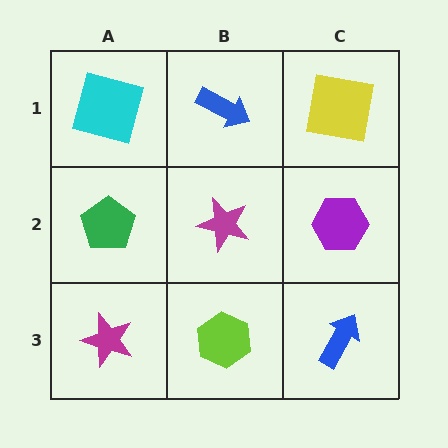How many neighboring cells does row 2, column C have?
3.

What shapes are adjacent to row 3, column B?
A magenta star (row 2, column B), a magenta star (row 3, column A), a blue arrow (row 3, column C).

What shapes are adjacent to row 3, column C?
A purple hexagon (row 2, column C), a lime hexagon (row 3, column B).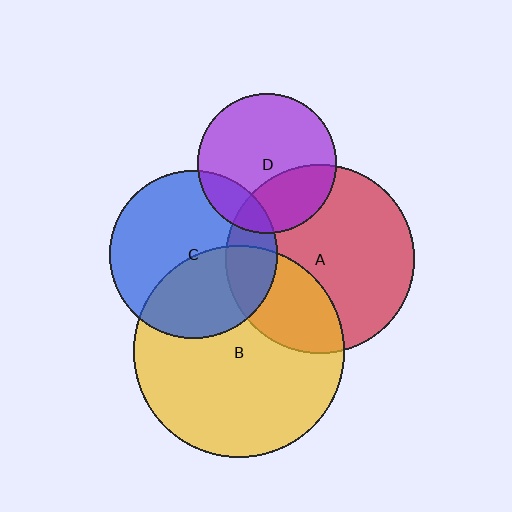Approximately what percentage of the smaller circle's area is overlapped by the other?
Approximately 30%.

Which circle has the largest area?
Circle B (yellow).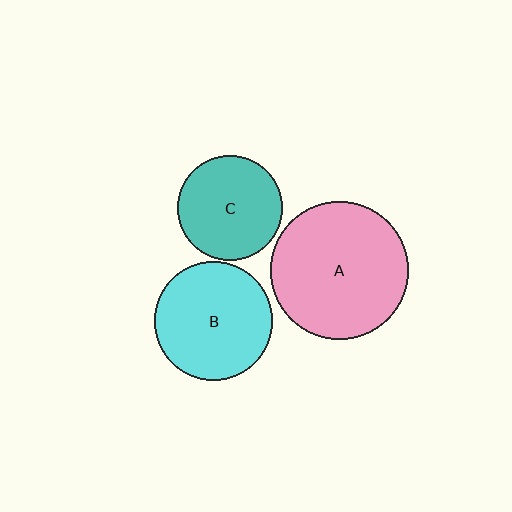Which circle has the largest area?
Circle A (pink).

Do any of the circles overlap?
No, none of the circles overlap.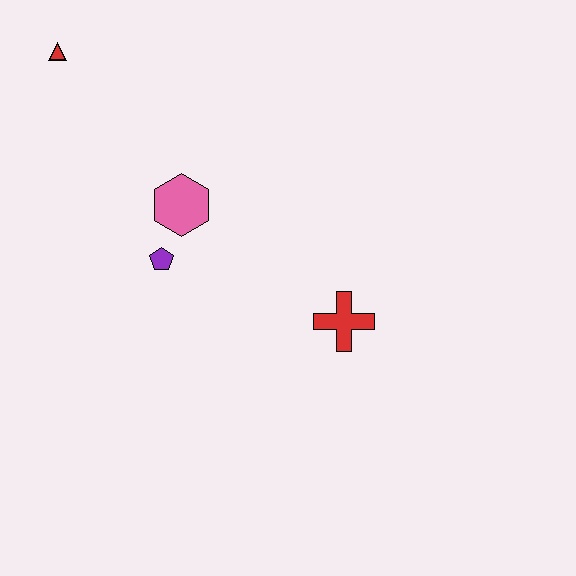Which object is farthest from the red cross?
The red triangle is farthest from the red cross.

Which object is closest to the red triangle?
The pink hexagon is closest to the red triangle.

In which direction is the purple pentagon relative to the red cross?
The purple pentagon is to the left of the red cross.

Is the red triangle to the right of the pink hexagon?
No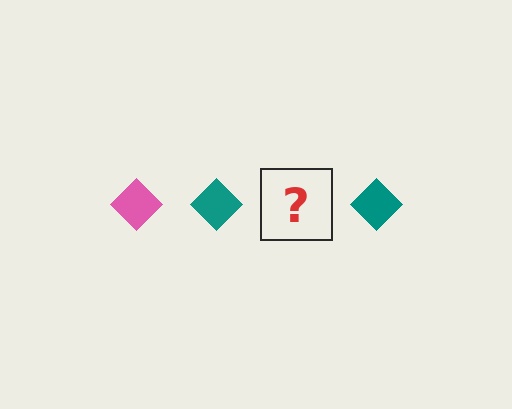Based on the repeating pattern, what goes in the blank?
The blank should be a pink diamond.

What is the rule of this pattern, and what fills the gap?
The rule is that the pattern cycles through pink, teal diamonds. The gap should be filled with a pink diamond.